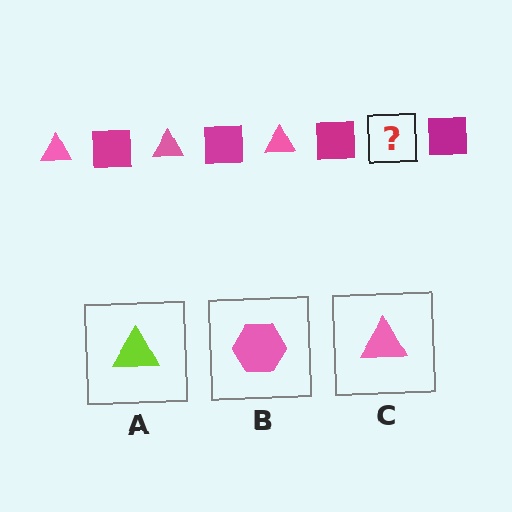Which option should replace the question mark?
Option C.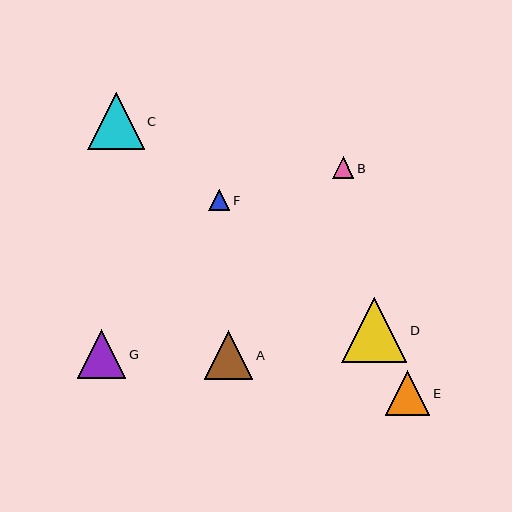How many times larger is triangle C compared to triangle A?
Triangle C is approximately 1.2 times the size of triangle A.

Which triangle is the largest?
Triangle D is the largest with a size of approximately 65 pixels.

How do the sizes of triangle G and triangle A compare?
Triangle G and triangle A are approximately the same size.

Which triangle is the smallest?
Triangle F is the smallest with a size of approximately 21 pixels.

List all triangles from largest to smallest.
From largest to smallest: D, C, G, A, E, B, F.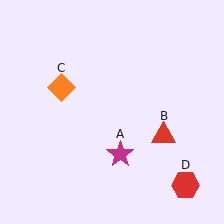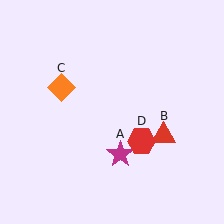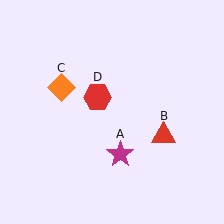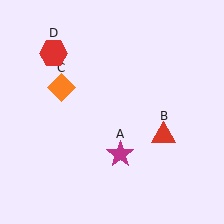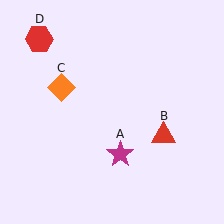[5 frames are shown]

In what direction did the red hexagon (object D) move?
The red hexagon (object D) moved up and to the left.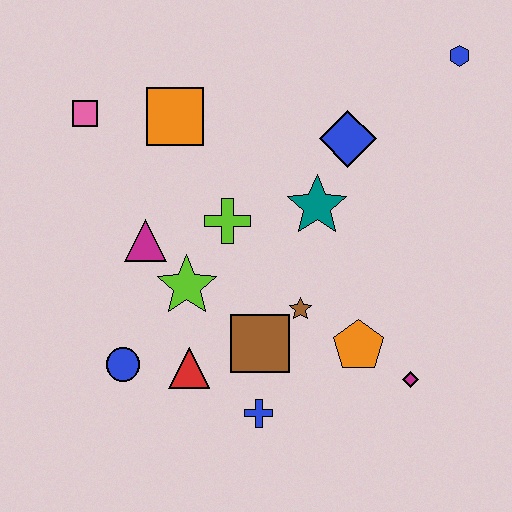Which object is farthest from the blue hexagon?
The blue circle is farthest from the blue hexagon.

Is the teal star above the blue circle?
Yes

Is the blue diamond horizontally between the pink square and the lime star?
No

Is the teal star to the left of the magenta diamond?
Yes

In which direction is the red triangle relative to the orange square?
The red triangle is below the orange square.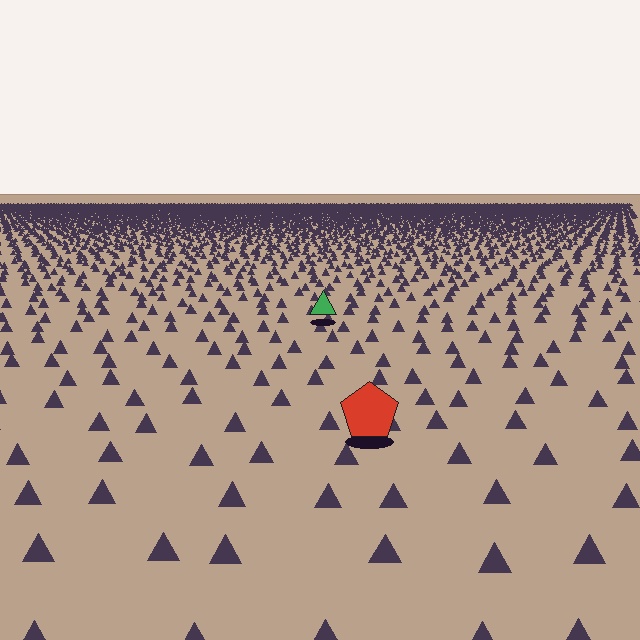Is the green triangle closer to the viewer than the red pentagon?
No. The red pentagon is closer — you can tell from the texture gradient: the ground texture is coarser near it.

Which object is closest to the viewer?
The red pentagon is closest. The texture marks near it are larger and more spread out.